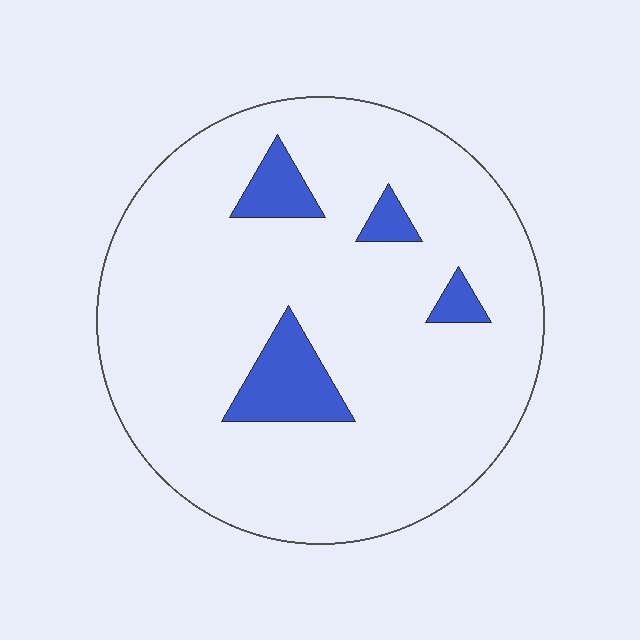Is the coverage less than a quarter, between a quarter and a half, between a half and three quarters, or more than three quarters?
Less than a quarter.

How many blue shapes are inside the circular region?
4.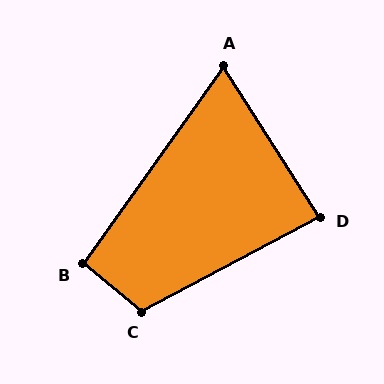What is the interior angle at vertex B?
Approximately 94 degrees (approximately right).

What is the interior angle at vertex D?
Approximately 86 degrees (approximately right).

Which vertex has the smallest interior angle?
A, at approximately 68 degrees.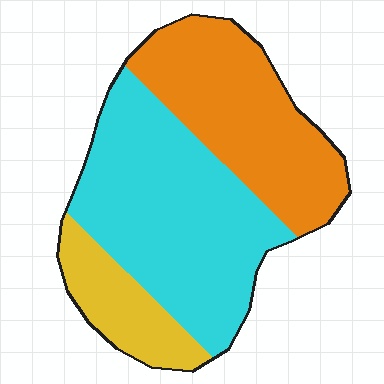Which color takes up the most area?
Cyan, at roughly 50%.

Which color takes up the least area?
Yellow, at roughly 15%.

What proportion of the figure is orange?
Orange covers about 35% of the figure.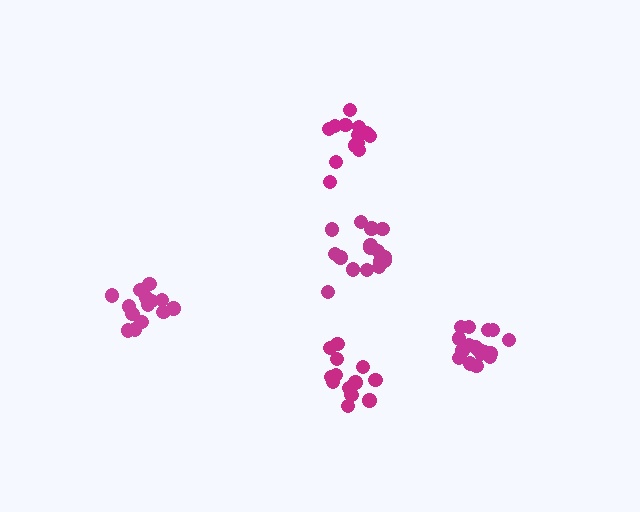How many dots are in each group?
Group 1: 16 dots, Group 2: 14 dots, Group 3: 18 dots, Group 4: 13 dots, Group 5: 13 dots (74 total).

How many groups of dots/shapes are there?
There are 5 groups.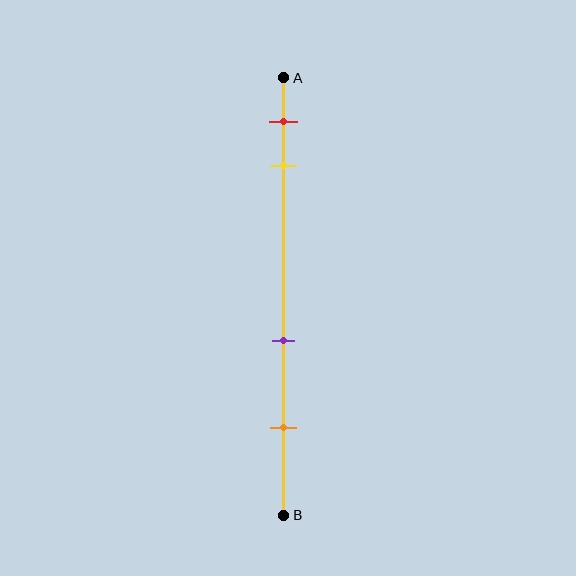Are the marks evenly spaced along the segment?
No, the marks are not evenly spaced.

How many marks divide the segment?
There are 4 marks dividing the segment.